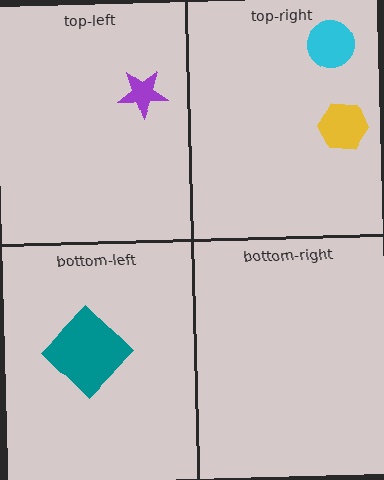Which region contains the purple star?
The top-left region.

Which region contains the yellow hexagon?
The top-right region.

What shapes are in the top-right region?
The yellow hexagon, the cyan circle.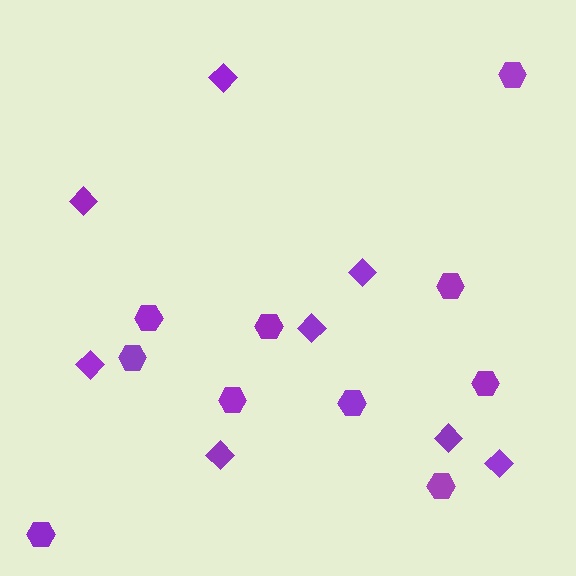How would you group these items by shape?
There are 2 groups: one group of diamonds (8) and one group of hexagons (10).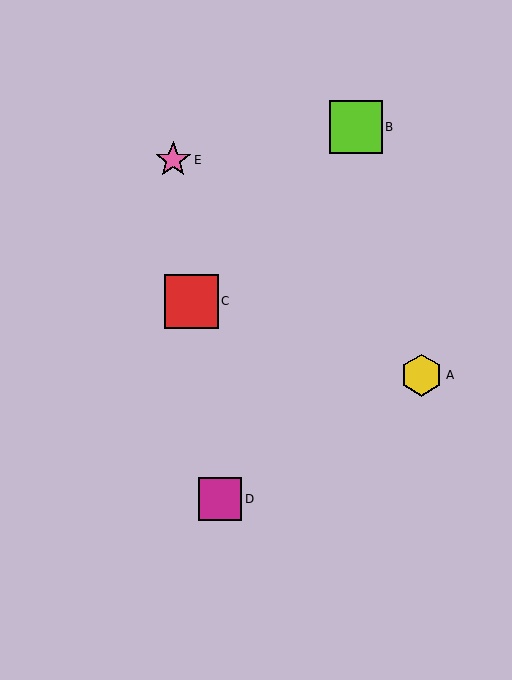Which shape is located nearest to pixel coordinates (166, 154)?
The pink star (labeled E) at (173, 160) is nearest to that location.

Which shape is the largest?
The red square (labeled C) is the largest.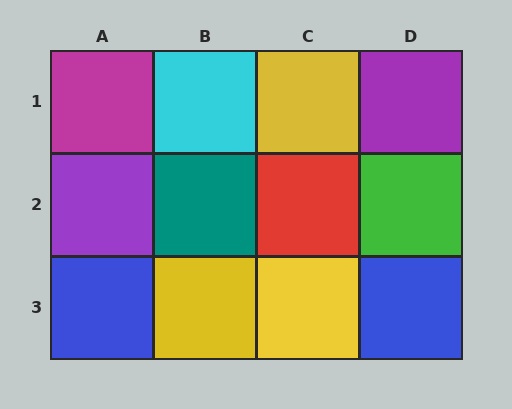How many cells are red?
1 cell is red.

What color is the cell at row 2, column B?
Teal.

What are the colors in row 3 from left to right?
Blue, yellow, yellow, blue.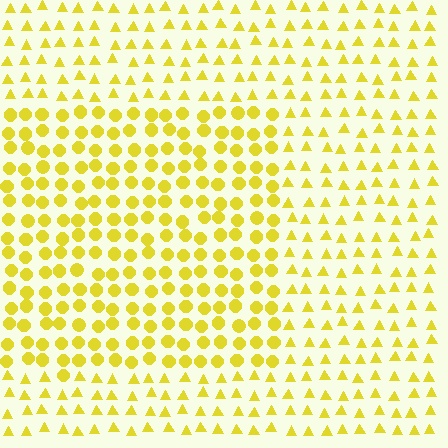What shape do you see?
I see a rectangle.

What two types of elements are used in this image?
The image uses circles inside the rectangle region and triangles outside it.